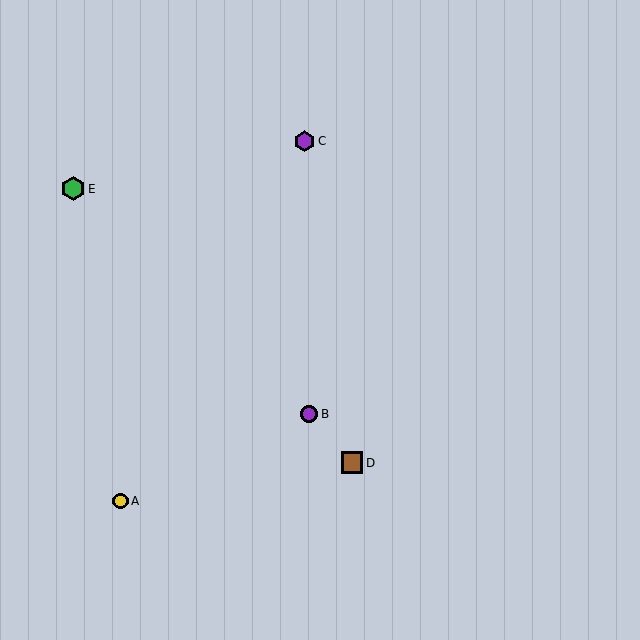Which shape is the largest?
The green hexagon (labeled E) is the largest.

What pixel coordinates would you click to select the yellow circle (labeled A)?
Click at (121, 501) to select the yellow circle A.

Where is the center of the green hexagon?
The center of the green hexagon is at (73, 189).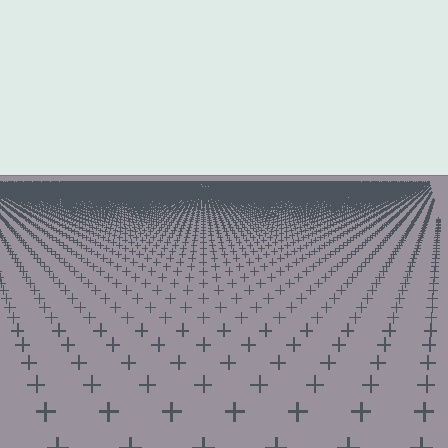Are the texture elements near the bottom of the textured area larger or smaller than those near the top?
Larger. Near the bottom, elements are closer to the viewer and appear at a bigger on-screen size.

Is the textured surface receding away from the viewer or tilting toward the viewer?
The surface is receding away from the viewer. Texture elements get smaller and denser toward the top.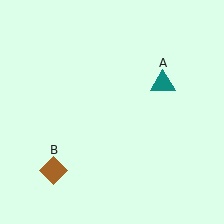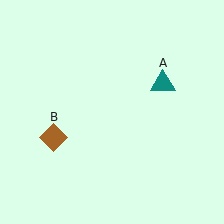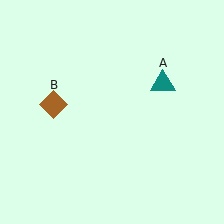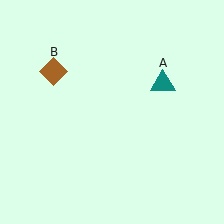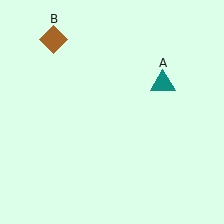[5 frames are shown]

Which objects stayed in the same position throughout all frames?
Teal triangle (object A) remained stationary.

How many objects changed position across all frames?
1 object changed position: brown diamond (object B).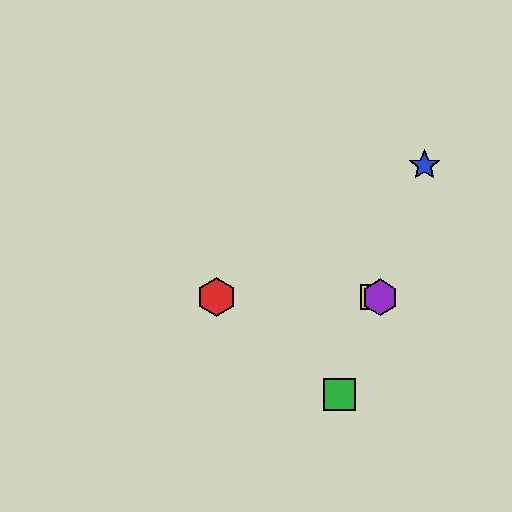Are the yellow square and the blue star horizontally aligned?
No, the yellow square is at y≈297 and the blue star is at y≈165.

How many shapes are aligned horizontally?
3 shapes (the red hexagon, the yellow square, the purple hexagon) are aligned horizontally.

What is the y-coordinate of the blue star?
The blue star is at y≈165.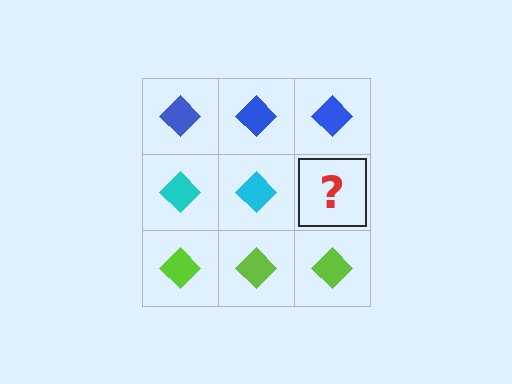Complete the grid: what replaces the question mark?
The question mark should be replaced with a cyan diamond.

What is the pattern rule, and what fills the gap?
The rule is that each row has a consistent color. The gap should be filled with a cyan diamond.